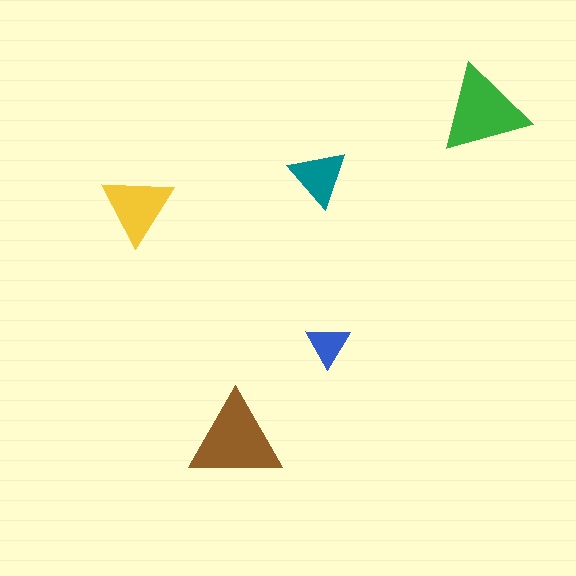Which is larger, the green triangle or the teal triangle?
The green one.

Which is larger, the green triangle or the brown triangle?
The brown one.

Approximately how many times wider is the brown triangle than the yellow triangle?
About 1.5 times wider.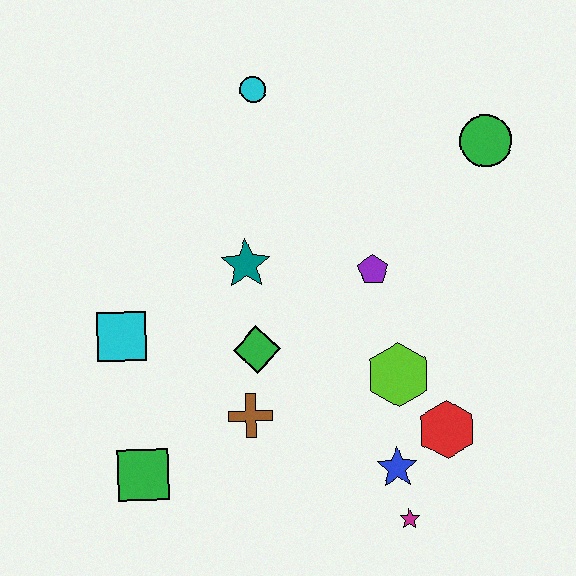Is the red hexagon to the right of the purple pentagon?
Yes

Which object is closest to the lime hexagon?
The red hexagon is closest to the lime hexagon.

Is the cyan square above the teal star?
No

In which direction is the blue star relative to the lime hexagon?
The blue star is below the lime hexagon.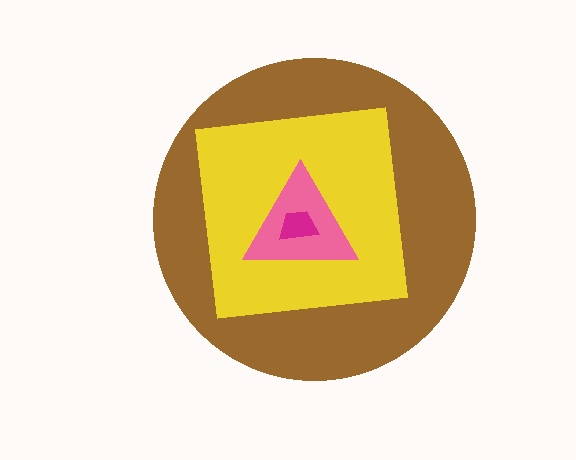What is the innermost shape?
The magenta trapezoid.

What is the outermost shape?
The brown circle.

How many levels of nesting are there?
4.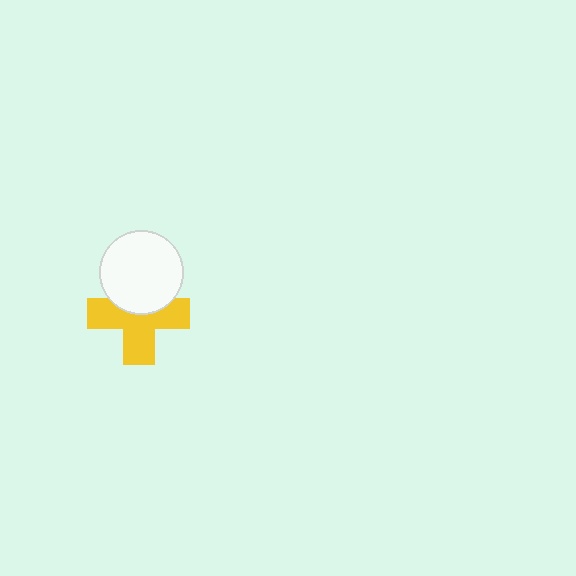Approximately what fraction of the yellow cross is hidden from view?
Roughly 36% of the yellow cross is hidden behind the white circle.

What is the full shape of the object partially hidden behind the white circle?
The partially hidden object is a yellow cross.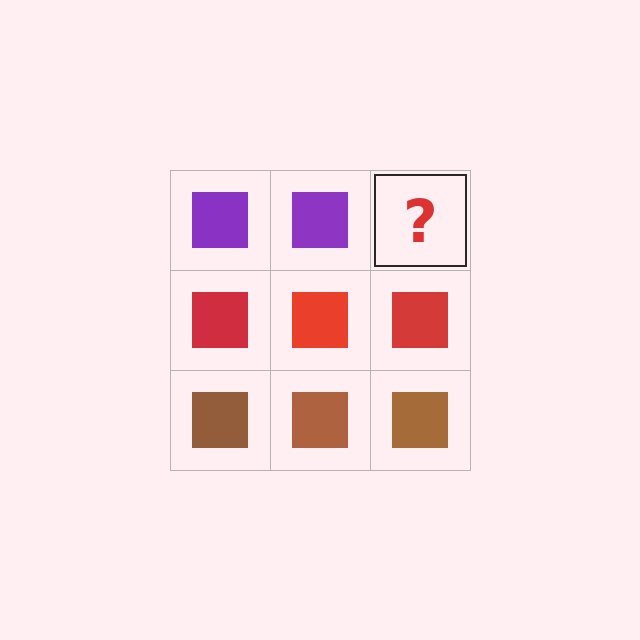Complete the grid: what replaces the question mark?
The question mark should be replaced with a purple square.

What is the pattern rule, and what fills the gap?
The rule is that each row has a consistent color. The gap should be filled with a purple square.